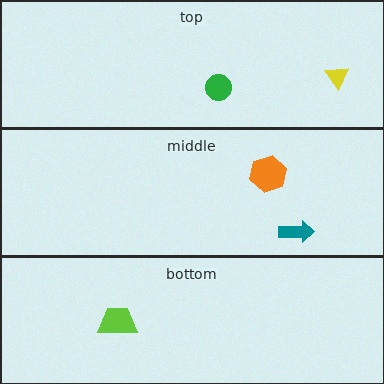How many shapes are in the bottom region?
1.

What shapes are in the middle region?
The orange hexagon, the teal arrow.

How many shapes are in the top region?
2.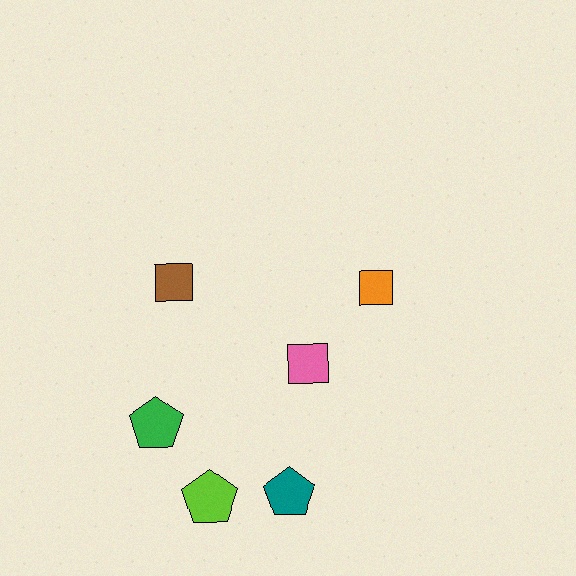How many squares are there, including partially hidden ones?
There are 3 squares.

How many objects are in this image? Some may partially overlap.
There are 6 objects.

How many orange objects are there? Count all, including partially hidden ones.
There is 1 orange object.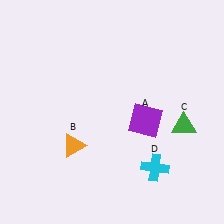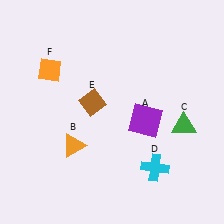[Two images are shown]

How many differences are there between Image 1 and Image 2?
There are 2 differences between the two images.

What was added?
A brown diamond (E), an orange diamond (F) were added in Image 2.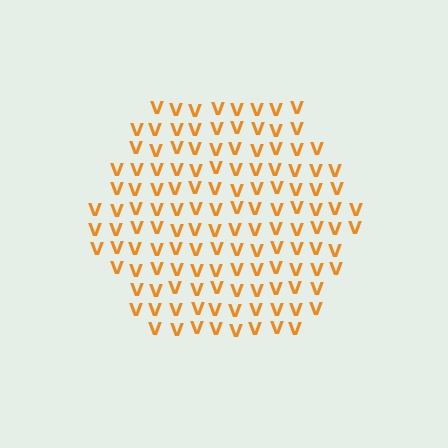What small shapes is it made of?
It is made of small letter V's.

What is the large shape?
The large shape is a hexagon.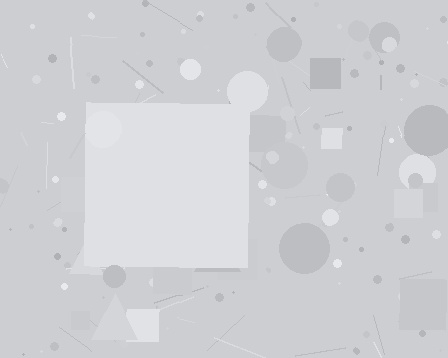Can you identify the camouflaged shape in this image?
The camouflaged shape is a square.